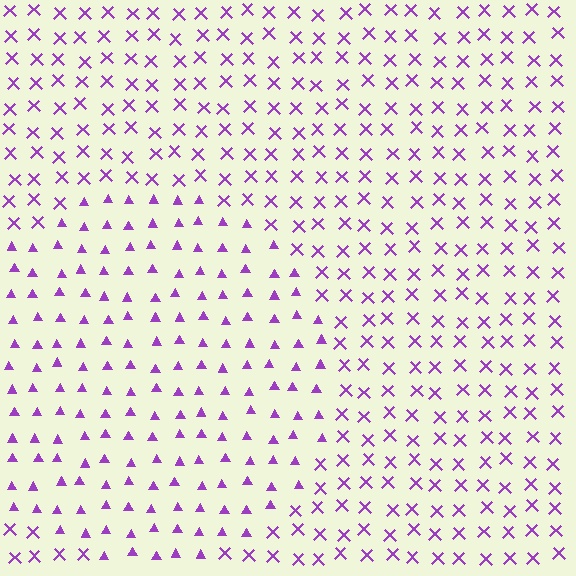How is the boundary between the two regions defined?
The boundary is defined by a change in element shape: triangles inside vs. X marks outside. All elements share the same color and spacing.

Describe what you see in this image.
The image is filled with small purple elements arranged in a uniform grid. A circle-shaped region contains triangles, while the surrounding area contains X marks. The boundary is defined purely by the change in element shape.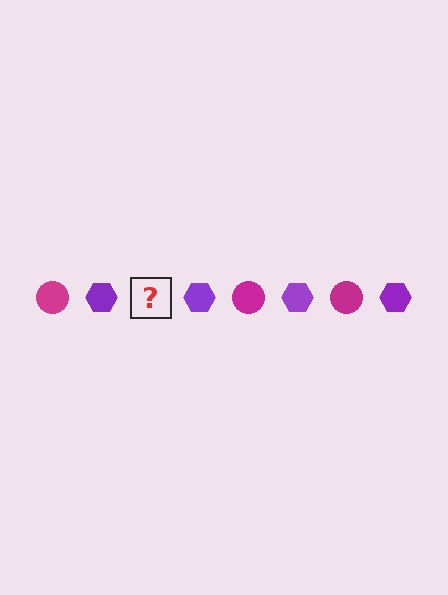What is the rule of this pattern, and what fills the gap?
The rule is that the pattern alternates between magenta circle and purple hexagon. The gap should be filled with a magenta circle.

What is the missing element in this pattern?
The missing element is a magenta circle.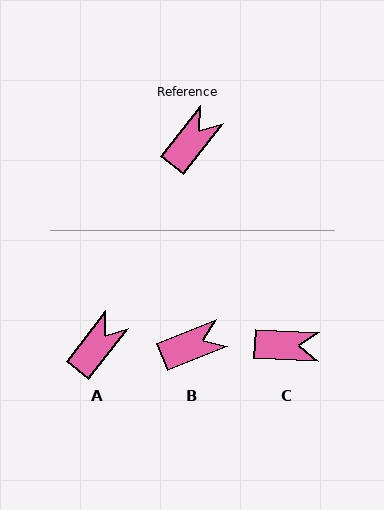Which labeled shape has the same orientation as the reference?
A.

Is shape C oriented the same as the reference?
No, it is off by about 55 degrees.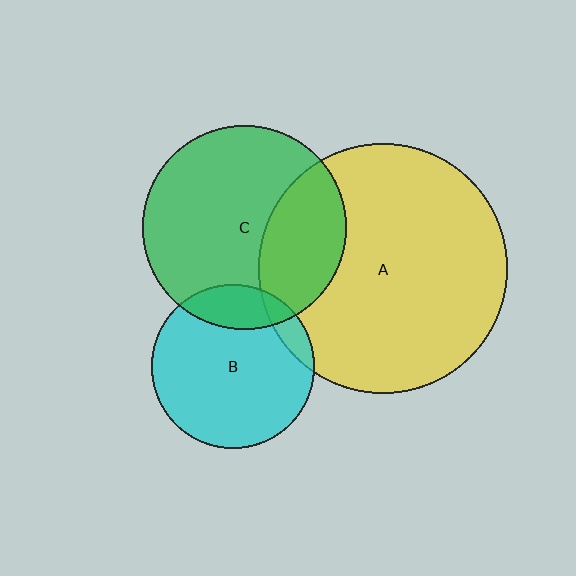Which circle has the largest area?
Circle A (yellow).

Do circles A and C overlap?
Yes.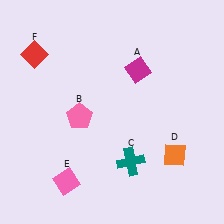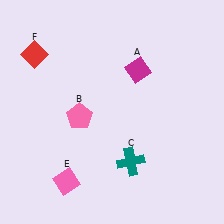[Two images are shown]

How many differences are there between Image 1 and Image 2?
There is 1 difference between the two images.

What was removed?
The orange diamond (D) was removed in Image 2.